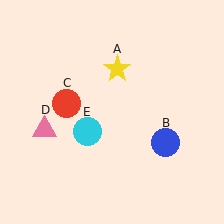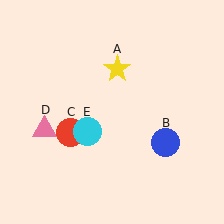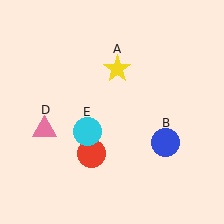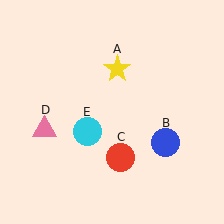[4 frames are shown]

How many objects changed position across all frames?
1 object changed position: red circle (object C).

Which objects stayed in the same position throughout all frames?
Yellow star (object A) and blue circle (object B) and pink triangle (object D) and cyan circle (object E) remained stationary.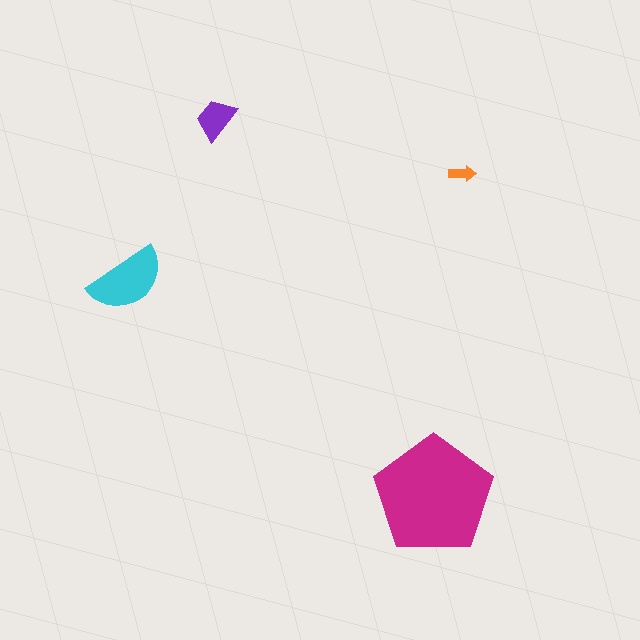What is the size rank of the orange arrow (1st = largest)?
4th.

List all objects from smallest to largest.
The orange arrow, the purple trapezoid, the cyan semicircle, the magenta pentagon.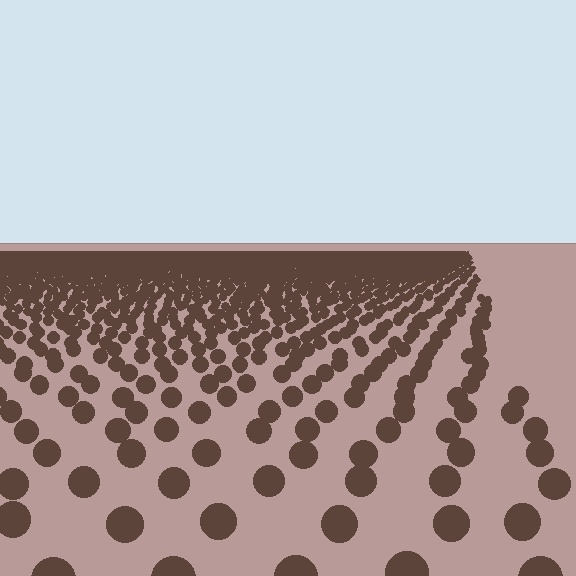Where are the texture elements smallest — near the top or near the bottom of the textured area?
Near the top.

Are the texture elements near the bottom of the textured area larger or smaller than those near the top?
Larger. Near the bottom, elements are closer to the viewer and appear at a bigger on-screen size.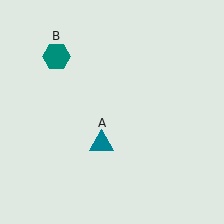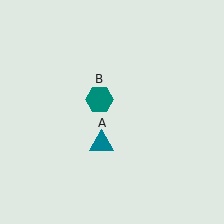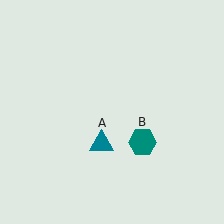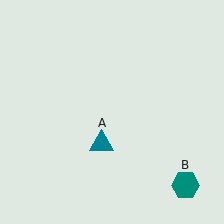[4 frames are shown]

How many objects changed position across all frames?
1 object changed position: teal hexagon (object B).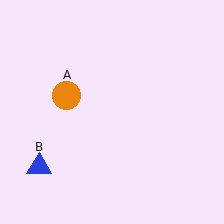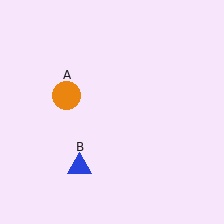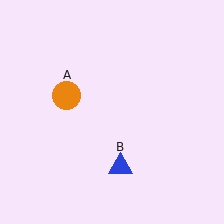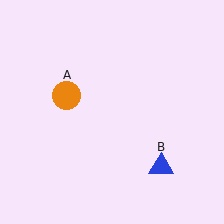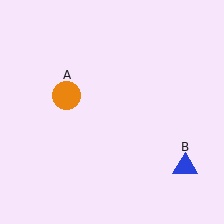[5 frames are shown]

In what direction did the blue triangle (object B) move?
The blue triangle (object B) moved right.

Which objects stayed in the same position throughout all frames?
Orange circle (object A) remained stationary.